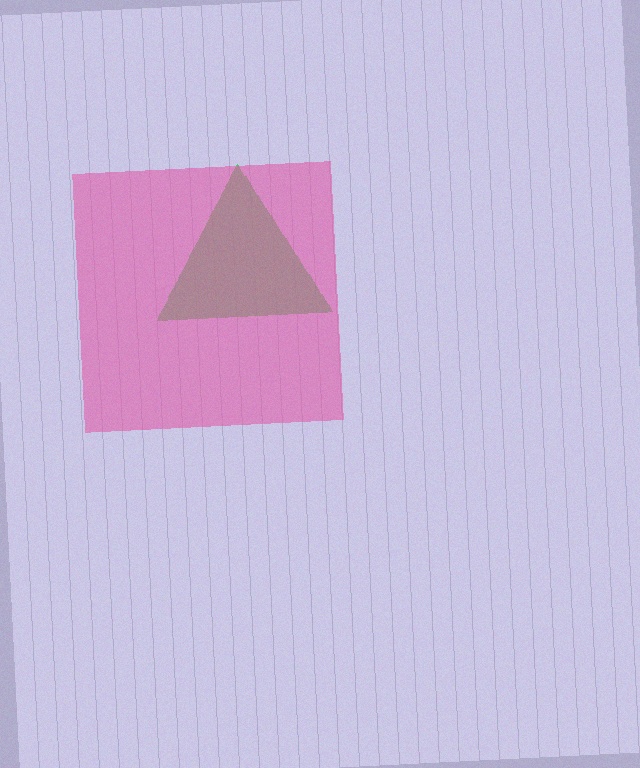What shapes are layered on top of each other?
The layered shapes are: a green triangle, a pink square.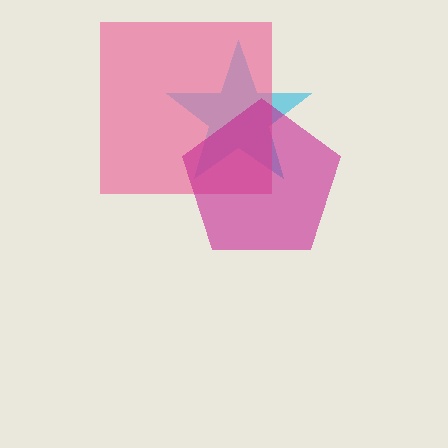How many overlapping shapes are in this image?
There are 3 overlapping shapes in the image.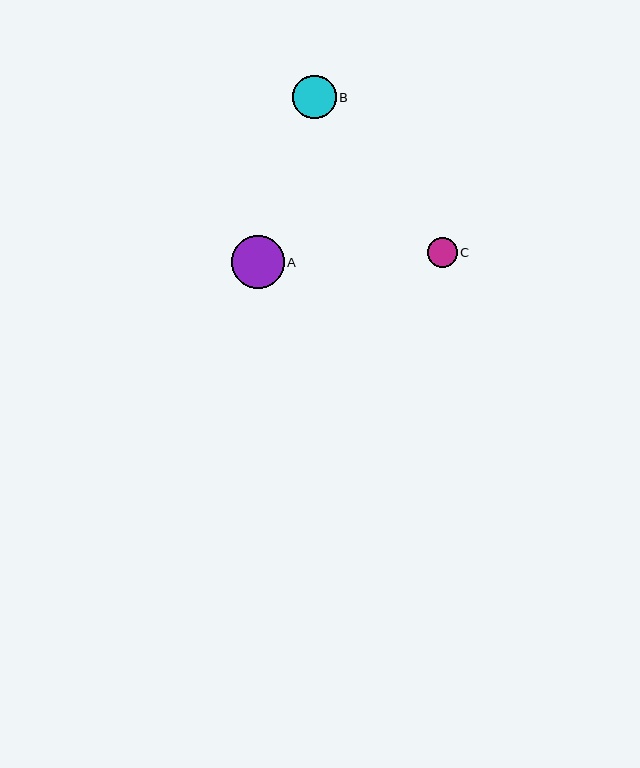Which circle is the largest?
Circle A is the largest with a size of approximately 53 pixels.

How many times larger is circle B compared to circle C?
Circle B is approximately 1.5 times the size of circle C.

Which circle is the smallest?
Circle C is the smallest with a size of approximately 30 pixels.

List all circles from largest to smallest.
From largest to smallest: A, B, C.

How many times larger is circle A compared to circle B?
Circle A is approximately 1.2 times the size of circle B.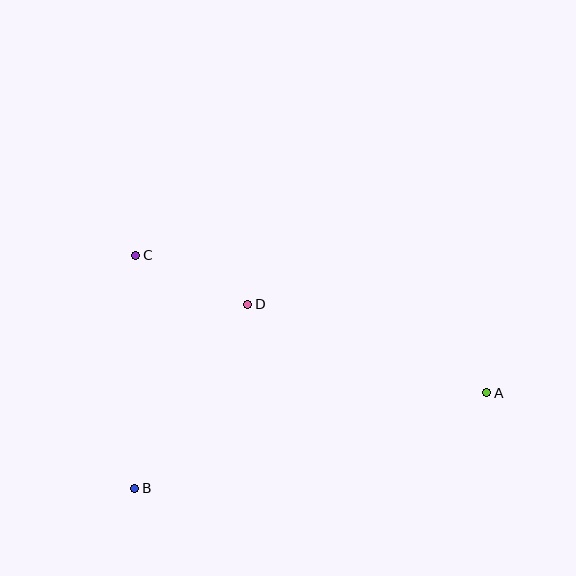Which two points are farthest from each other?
Points A and C are farthest from each other.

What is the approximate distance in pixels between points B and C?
The distance between B and C is approximately 233 pixels.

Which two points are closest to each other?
Points C and D are closest to each other.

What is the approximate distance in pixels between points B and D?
The distance between B and D is approximately 216 pixels.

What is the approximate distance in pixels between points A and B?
The distance between A and B is approximately 365 pixels.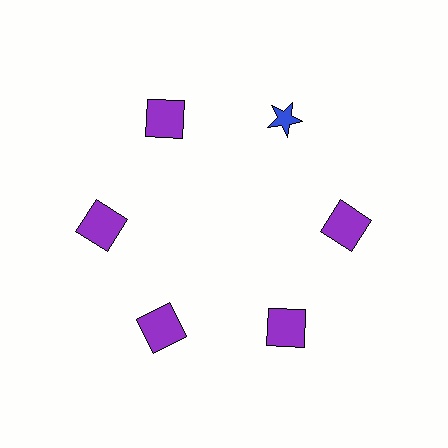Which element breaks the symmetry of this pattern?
The blue star at roughly the 1 o'clock position breaks the symmetry. All other shapes are purple squares.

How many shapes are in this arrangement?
There are 6 shapes arranged in a ring pattern.